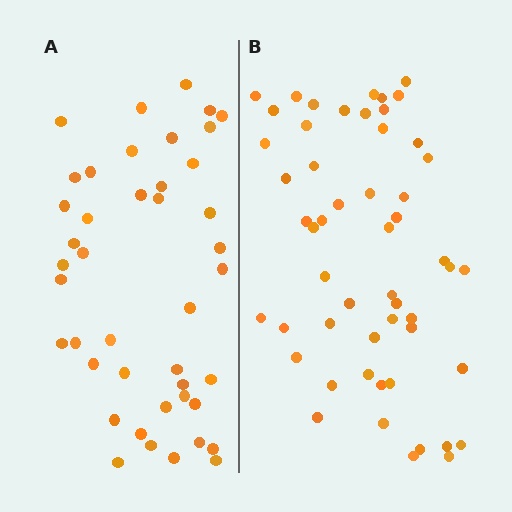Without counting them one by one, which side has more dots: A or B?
Region B (the right region) has more dots.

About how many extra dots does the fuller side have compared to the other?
Region B has roughly 10 or so more dots than region A.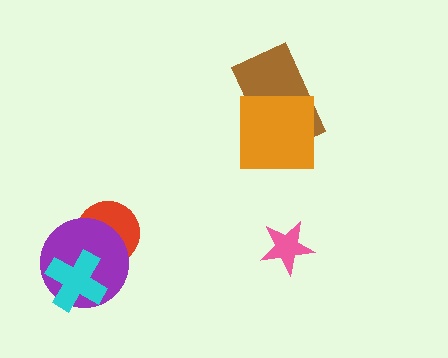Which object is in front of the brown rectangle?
The orange square is in front of the brown rectangle.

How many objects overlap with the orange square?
1 object overlaps with the orange square.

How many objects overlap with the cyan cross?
1 object overlaps with the cyan cross.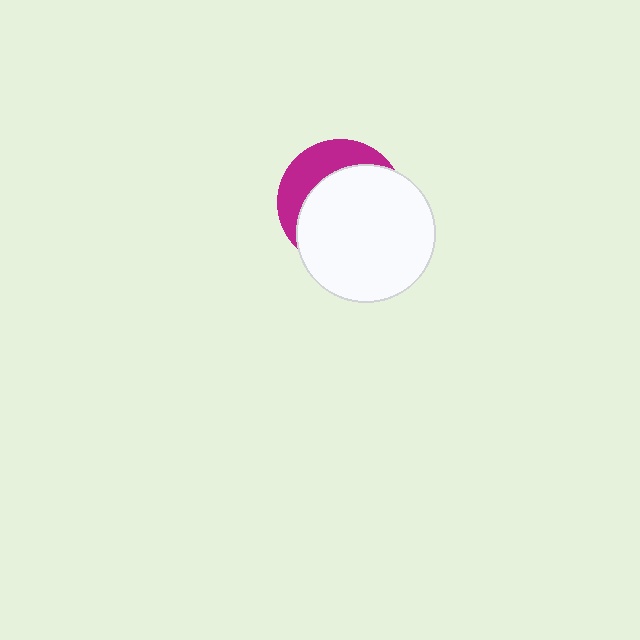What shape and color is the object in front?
The object in front is a white circle.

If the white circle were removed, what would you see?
You would see the complete magenta circle.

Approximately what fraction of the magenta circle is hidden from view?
Roughly 68% of the magenta circle is hidden behind the white circle.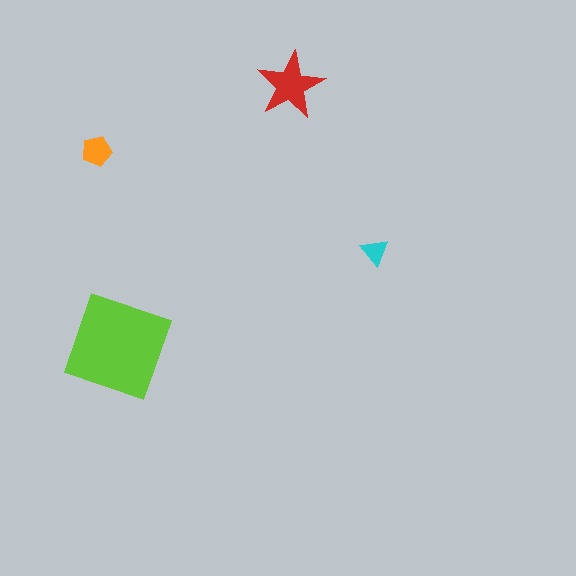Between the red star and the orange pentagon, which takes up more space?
The red star.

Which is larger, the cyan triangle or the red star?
The red star.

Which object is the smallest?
The cyan triangle.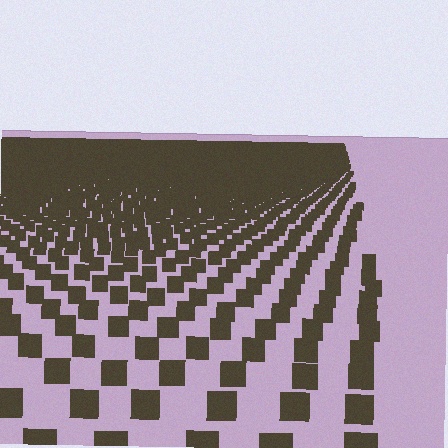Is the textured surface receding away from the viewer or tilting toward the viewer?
The surface is receding away from the viewer. Texture elements get smaller and denser toward the top.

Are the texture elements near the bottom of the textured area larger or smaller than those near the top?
Larger. Near the bottom, elements are closer to the viewer and appear at a bigger on-screen size.